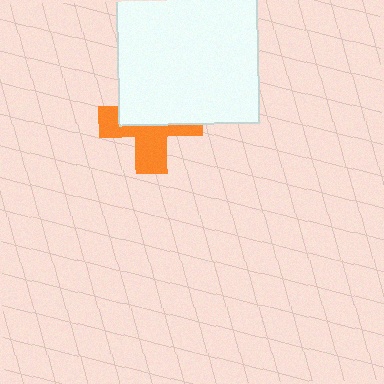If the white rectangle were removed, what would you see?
You would see the complete orange cross.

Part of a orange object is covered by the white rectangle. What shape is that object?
It is a cross.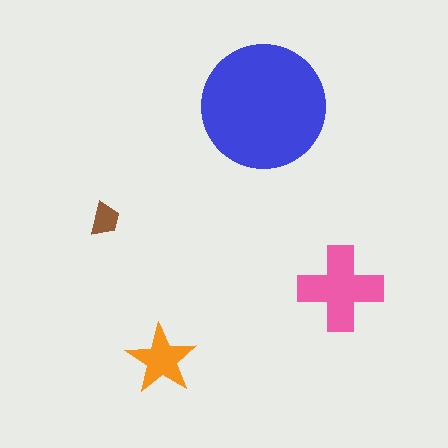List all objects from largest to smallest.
The blue circle, the pink cross, the orange star, the brown trapezoid.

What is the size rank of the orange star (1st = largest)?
3rd.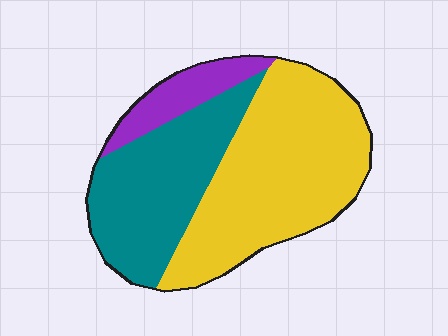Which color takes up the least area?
Purple, at roughly 10%.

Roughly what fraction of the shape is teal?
Teal takes up about three eighths (3/8) of the shape.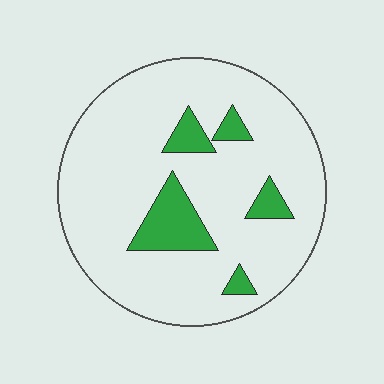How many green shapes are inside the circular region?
5.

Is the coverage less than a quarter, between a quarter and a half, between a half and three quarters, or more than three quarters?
Less than a quarter.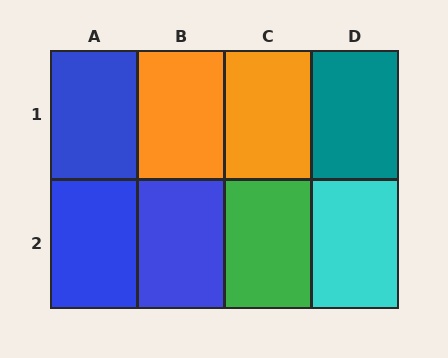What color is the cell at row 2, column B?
Blue.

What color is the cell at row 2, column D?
Cyan.